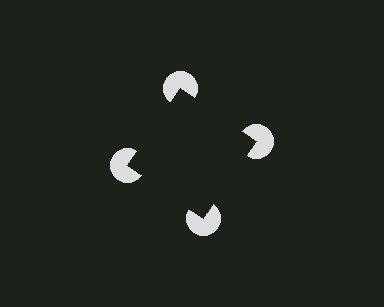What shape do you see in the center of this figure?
An illusory square — its edges are inferred from the aligned wedge cuts in the pac-man discs, not physically drawn.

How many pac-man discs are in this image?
There are 4 — one at each vertex of the illusory square.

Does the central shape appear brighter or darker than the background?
It typically appears slightly darker than the background, even though no actual brightness change is drawn.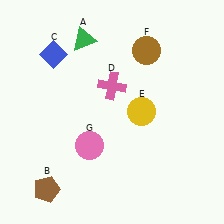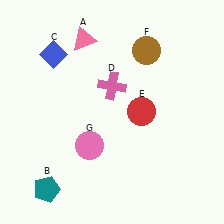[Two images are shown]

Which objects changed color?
A changed from green to pink. B changed from brown to teal. E changed from yellow to red.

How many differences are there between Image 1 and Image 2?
There are 3 differences between the two images.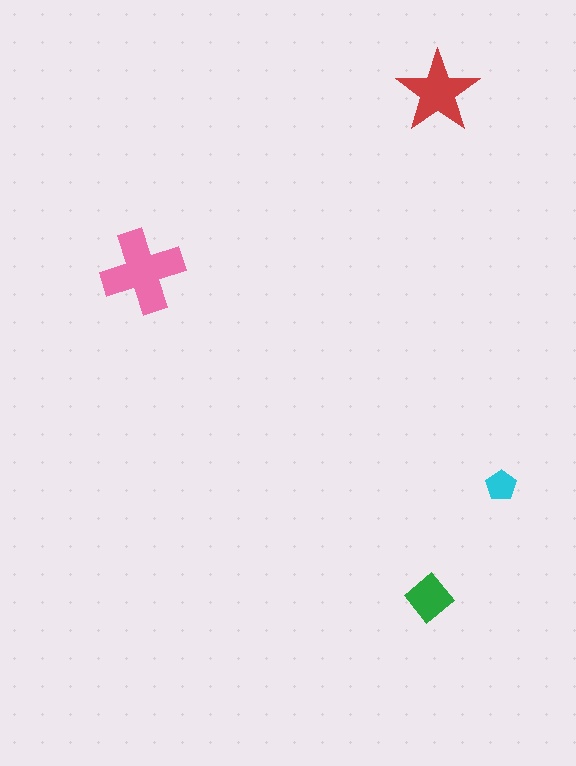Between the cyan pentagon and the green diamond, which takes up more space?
The green diamond.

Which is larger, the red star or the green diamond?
The red star.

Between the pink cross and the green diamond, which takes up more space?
The pink cross.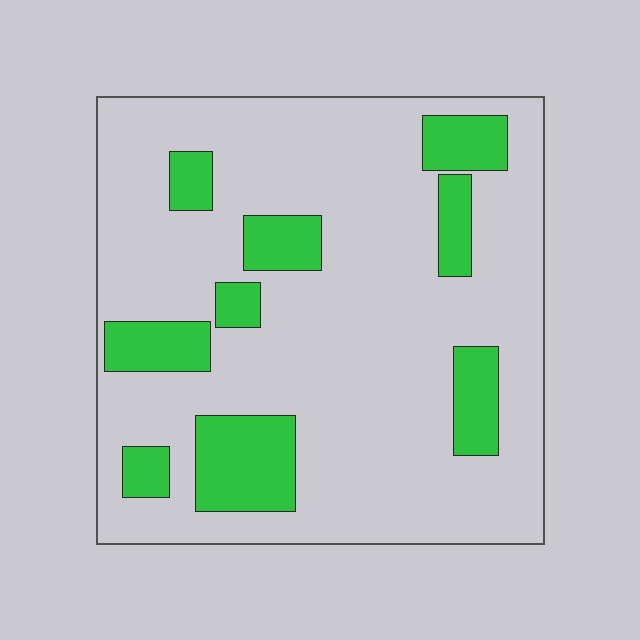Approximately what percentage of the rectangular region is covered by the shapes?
Approximately 20%.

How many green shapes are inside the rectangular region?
9.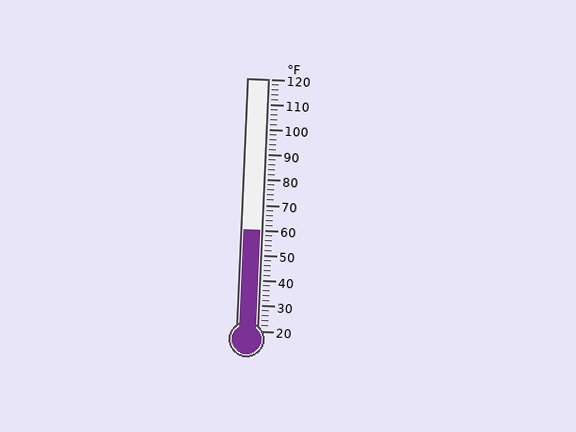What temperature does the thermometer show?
The thermometer shows approximately 60°F.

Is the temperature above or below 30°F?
The temperature is above 30°F.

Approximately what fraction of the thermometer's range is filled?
The thermometer is filled to approximately 40% of its range.